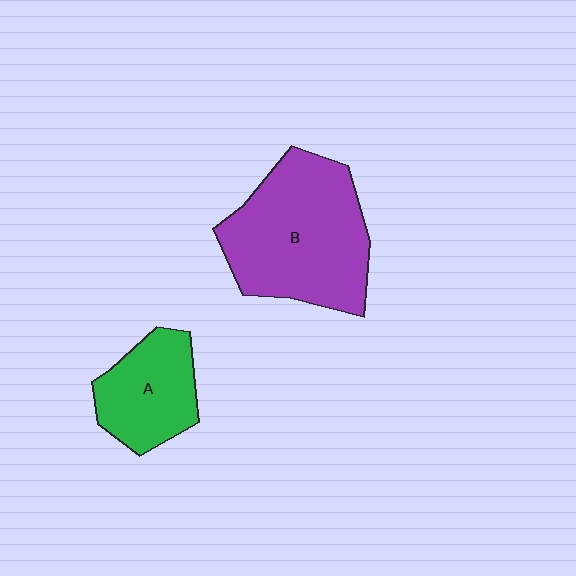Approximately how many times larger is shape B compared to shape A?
Approximately 1.9 times.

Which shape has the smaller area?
Shape A (green).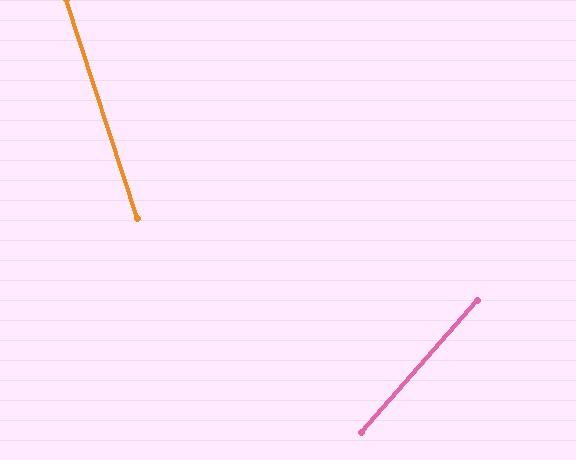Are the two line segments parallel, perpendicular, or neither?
Neither parallel nor perpendicular — they differ by about 59°.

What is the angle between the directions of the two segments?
Approximately 59 degrees.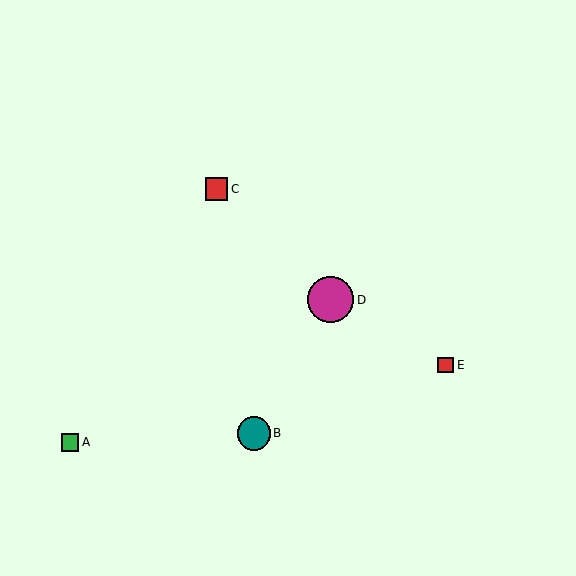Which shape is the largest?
The magenta circle (labeled D) is the largest.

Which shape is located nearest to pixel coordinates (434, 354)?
The red square (labeled E) at (446, 365) is nearest to that location.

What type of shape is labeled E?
Shape E is a red square.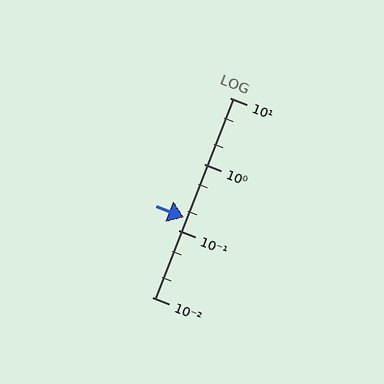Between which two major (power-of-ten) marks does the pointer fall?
The pointer is between 0.1 and 1.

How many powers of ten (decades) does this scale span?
The scale spans 3 decades, from 0.01 to 10.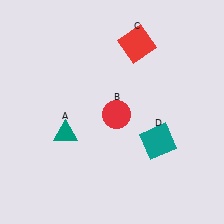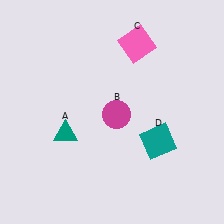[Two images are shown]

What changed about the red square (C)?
In Image 1, C is red. In Image 2, it changed to pink.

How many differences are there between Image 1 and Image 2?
There are 2 differences between the two images.